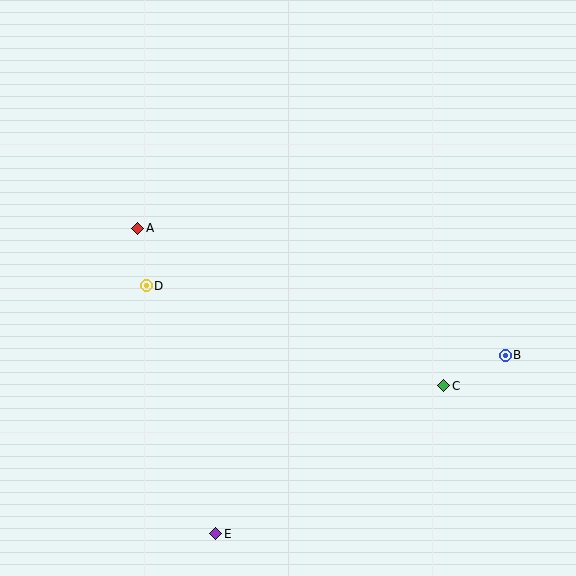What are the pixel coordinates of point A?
Point A is at (138, 228).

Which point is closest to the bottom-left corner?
Point E is closest to the bottom-left corner.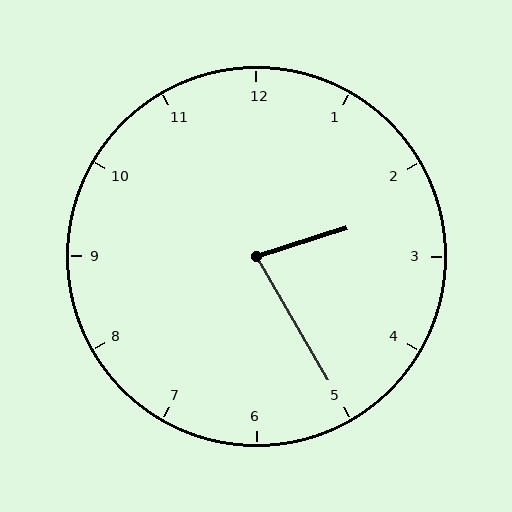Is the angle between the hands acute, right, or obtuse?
It is acute.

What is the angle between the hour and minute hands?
Approximately 78 degrees.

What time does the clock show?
2:25.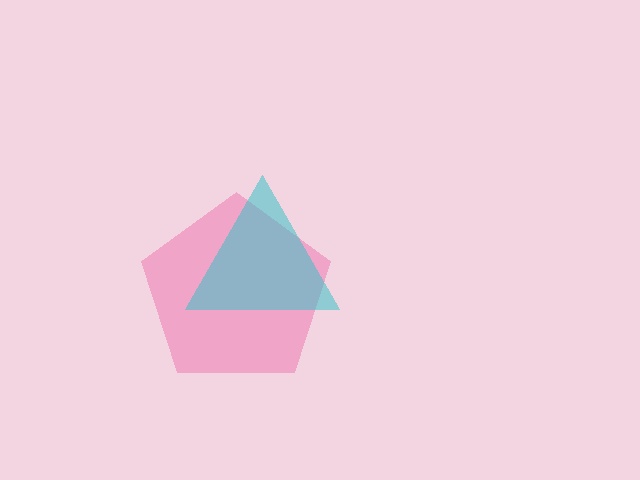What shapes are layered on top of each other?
The layered shapes are: a pink pentagon, a cyan triangle.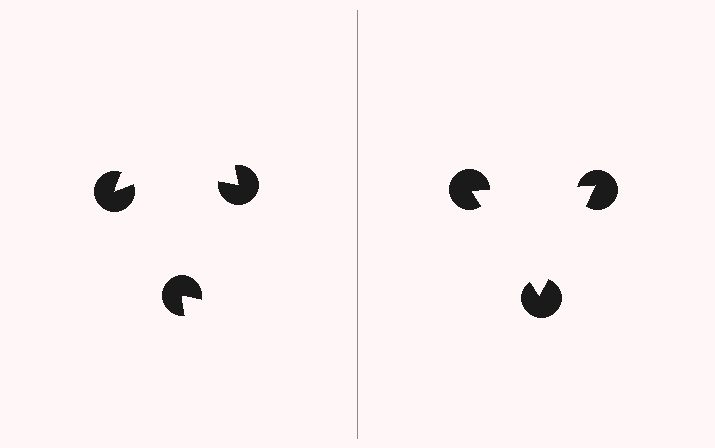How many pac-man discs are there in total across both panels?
6 — 3 on each side.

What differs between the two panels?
The pac-man discs are positioned identically on both sides; only the wedge orientations differ. On the right they align to a triangle; on the left they are misaligned.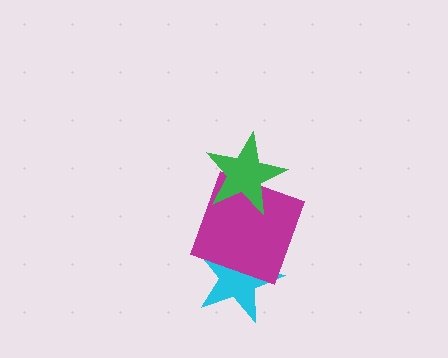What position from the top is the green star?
The green star is 1st from the top.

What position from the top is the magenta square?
The magenta square is 2nd from the top.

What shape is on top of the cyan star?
The magenta square is on top of the cyan star.